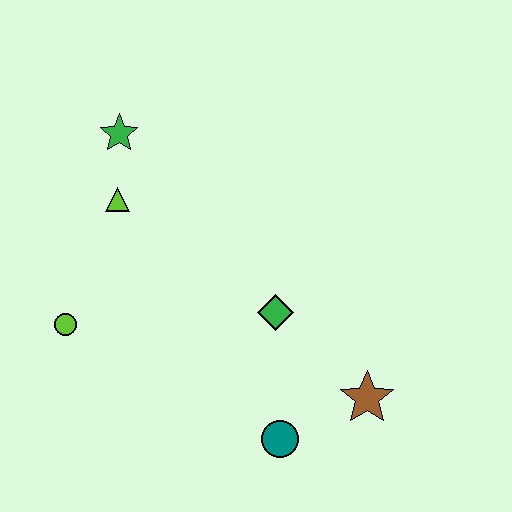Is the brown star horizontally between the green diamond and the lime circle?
No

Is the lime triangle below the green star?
Yes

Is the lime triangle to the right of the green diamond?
No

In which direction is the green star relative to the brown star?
The green star is above the brown star.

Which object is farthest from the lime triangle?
The brown star is farthest from the lime triangle.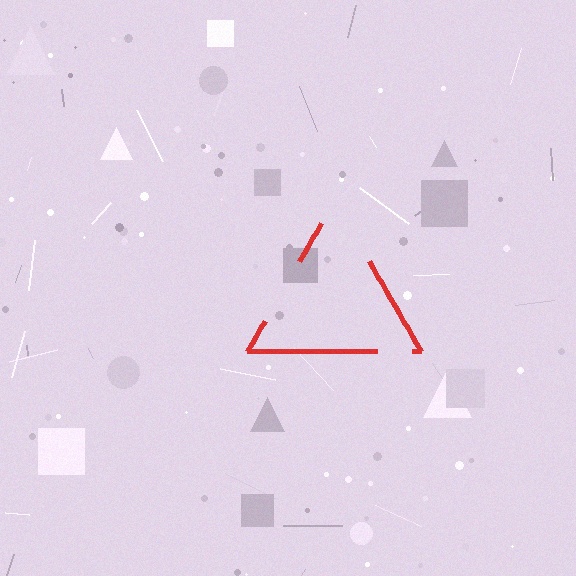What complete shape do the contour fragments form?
The contour fragments form a triangle.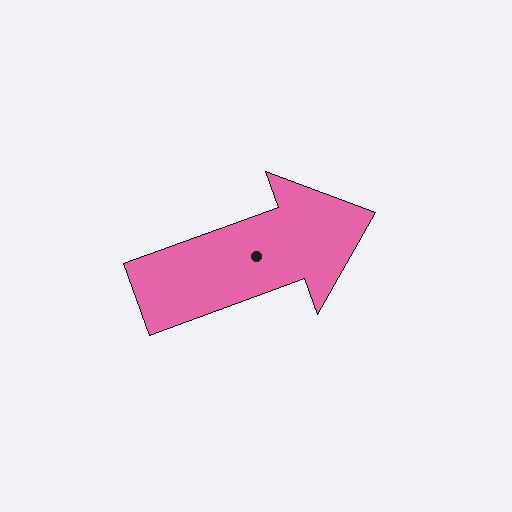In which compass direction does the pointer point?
East.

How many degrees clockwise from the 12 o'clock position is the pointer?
Approximately 70 degrees.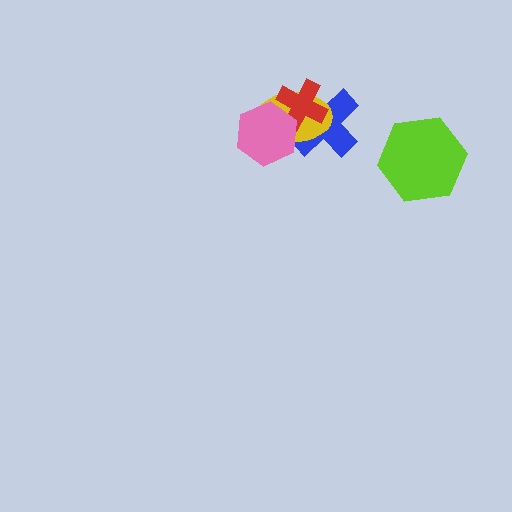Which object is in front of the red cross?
The pink hexagon is in front of the red cross.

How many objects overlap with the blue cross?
3 objects overlap with the blue cross.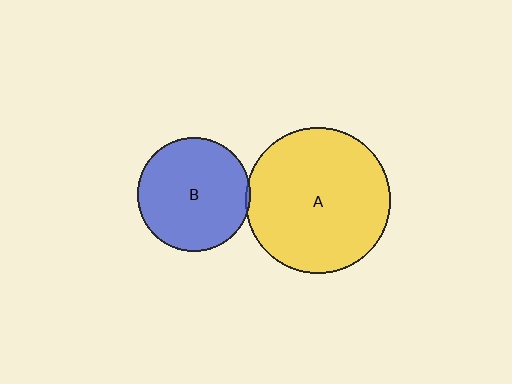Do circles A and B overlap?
Yes.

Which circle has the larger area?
Circle A (yellow).